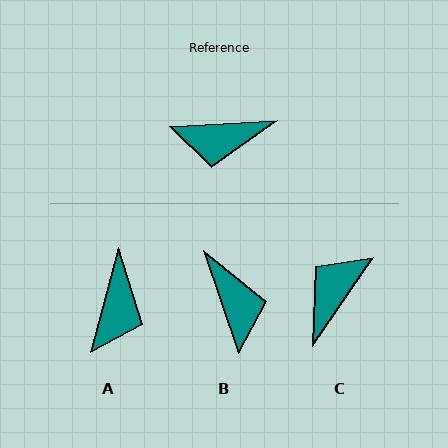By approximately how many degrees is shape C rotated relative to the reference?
Approximately 127 degrees clockwise.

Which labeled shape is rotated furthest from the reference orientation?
C, about 127 degrees away.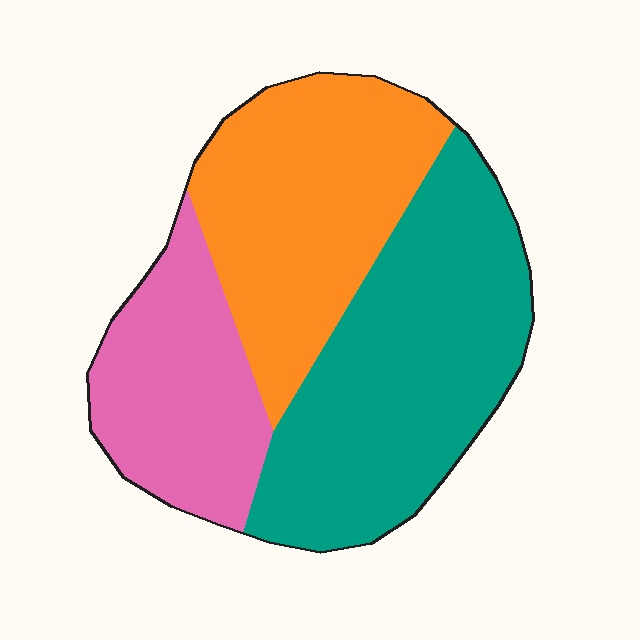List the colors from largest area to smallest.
From largest to smallest: teal, orange, pink.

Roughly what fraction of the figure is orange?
Orange covers 34% of the figure.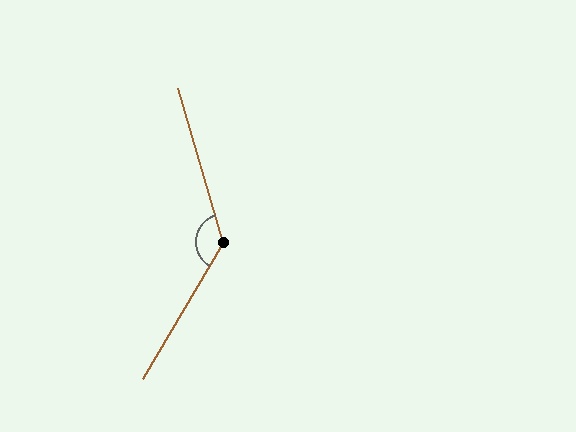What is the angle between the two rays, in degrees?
Approximately 133 degrees.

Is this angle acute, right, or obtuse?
It is obtuse.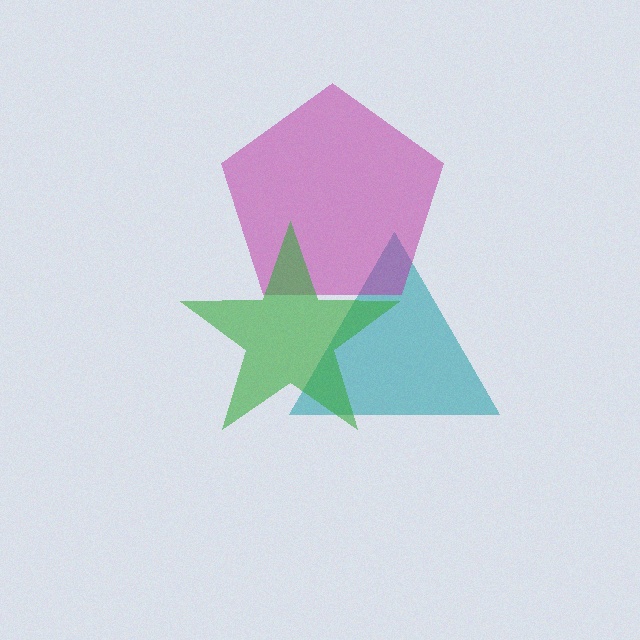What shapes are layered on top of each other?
The layered shapes are: a teal triangle, a magenta pentagon, a green star.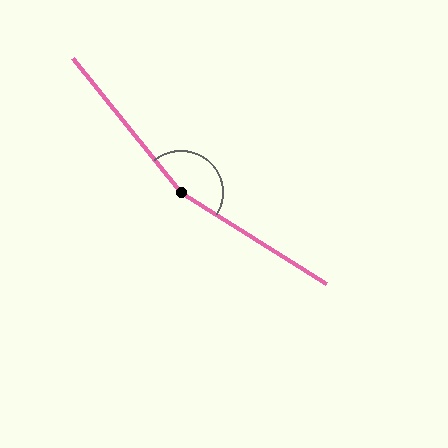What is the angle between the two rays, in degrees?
Approximately 161 degrees.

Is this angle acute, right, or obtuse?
It is obtuse.